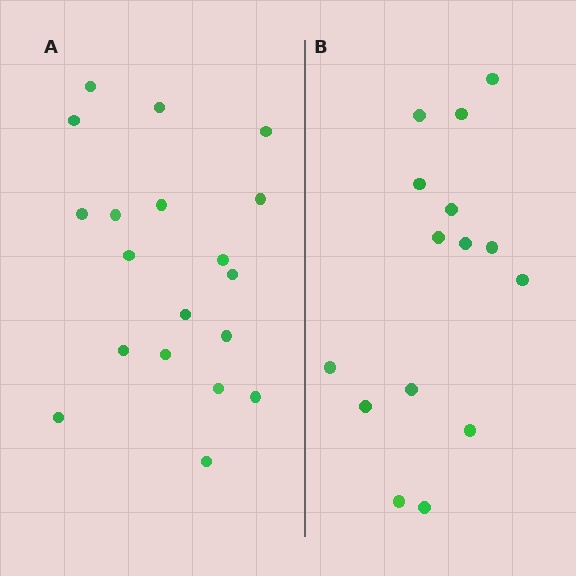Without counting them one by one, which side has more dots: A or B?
Region A (the left region) has more dots.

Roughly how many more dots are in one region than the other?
Region A has about 4 more dots than region B.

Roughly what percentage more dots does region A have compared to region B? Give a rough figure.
About 25% more.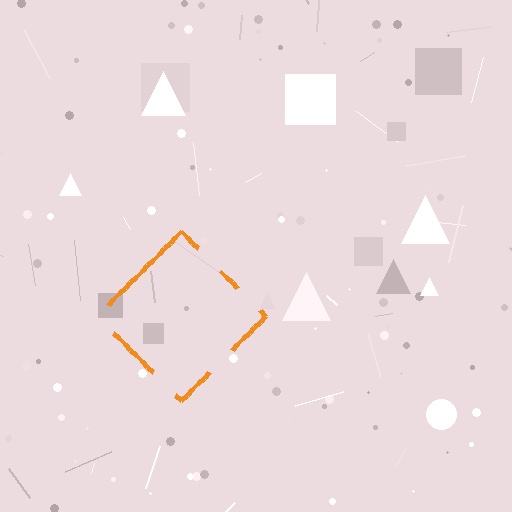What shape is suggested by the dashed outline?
The dashed outline suggests a diamond.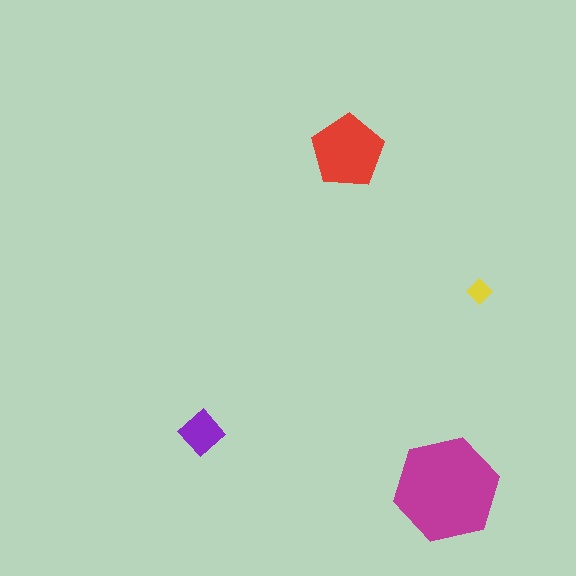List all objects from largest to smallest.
The magenta hexagon, the red pentagon, the purple diamond, the yellow diamond.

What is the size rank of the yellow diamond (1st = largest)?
4th.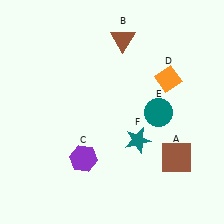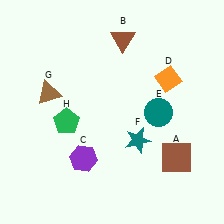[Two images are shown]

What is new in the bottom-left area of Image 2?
A green pentagon (H) was added in the bottom-left area of Image 2.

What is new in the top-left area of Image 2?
A brown triangle (G) was added in the top-left area of Image 2.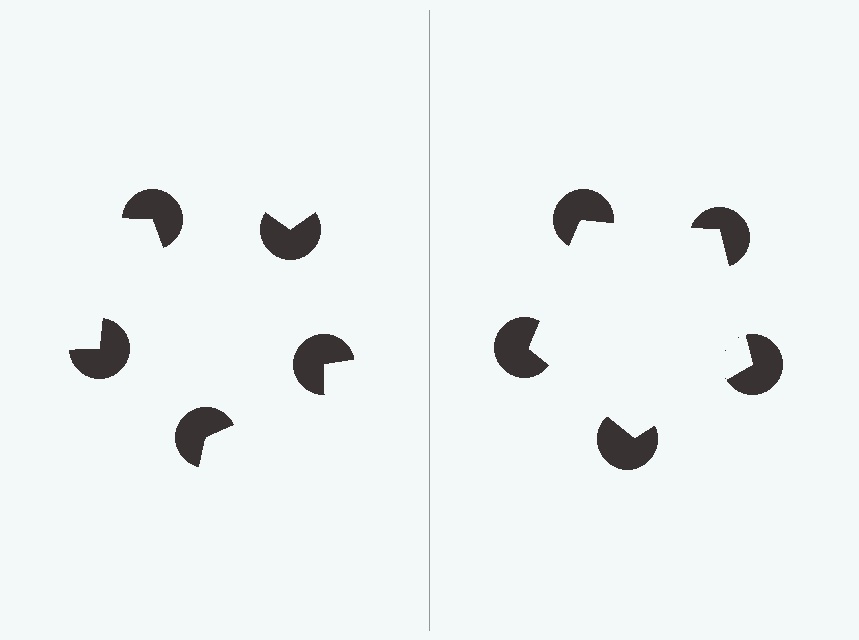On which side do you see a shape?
An illusory pentagon appears on the right side. On the left side the wedge cuts are rotated, so no coherent shape forms.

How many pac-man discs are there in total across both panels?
10 — 5 on each side.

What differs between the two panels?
The pac-man discs are positioned identically on both sides; only the wedge orientations differ. On the right they align to a pentagon; on the left they are misaligned.